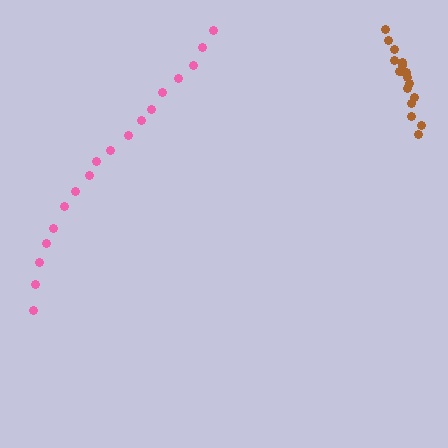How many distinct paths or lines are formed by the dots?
There are 2 distinct paths.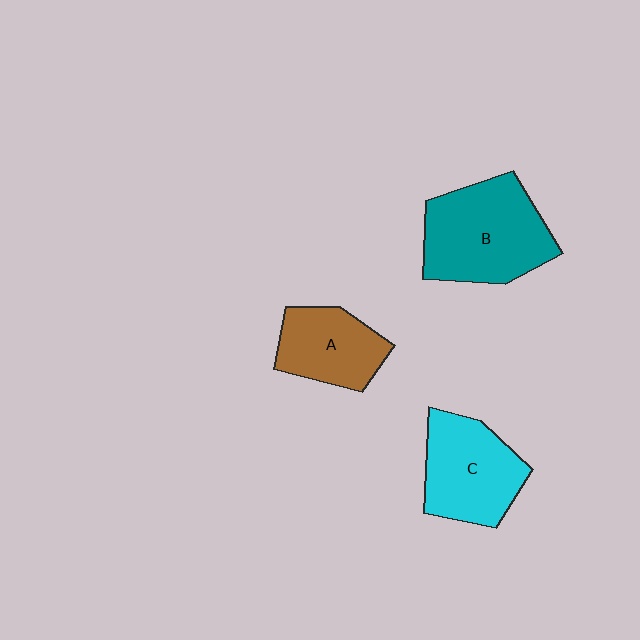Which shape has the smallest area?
Shape A (brown).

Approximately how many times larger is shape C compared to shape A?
Approximately 1.3 times.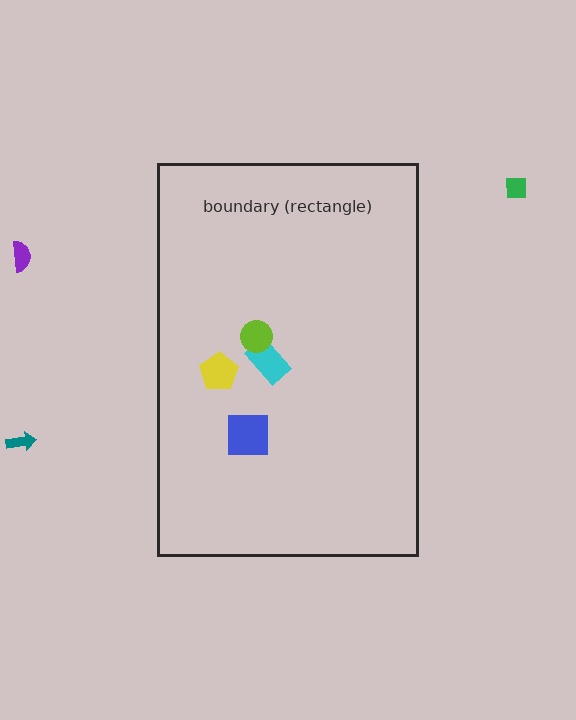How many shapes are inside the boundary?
4 inside, 3 outside.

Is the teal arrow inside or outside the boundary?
Outside.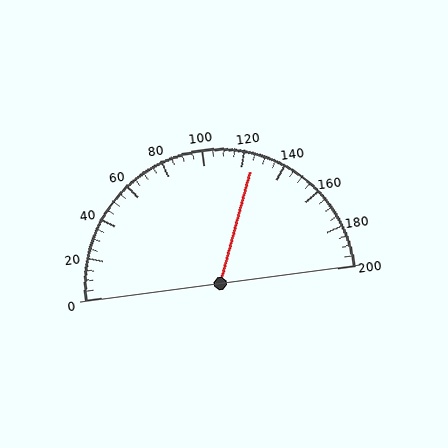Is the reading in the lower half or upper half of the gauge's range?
The reading is in the upper half of the range (0 to 200).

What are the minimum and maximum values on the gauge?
The gauge ranges from 0 to 200.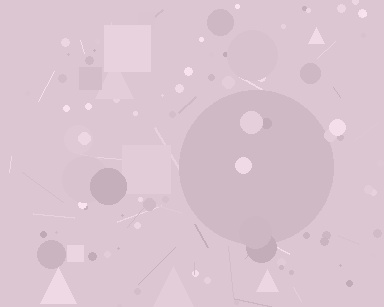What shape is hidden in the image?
A circle is hidden in the image.